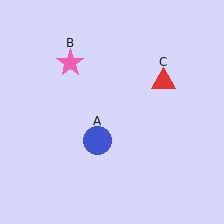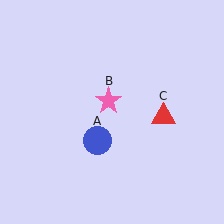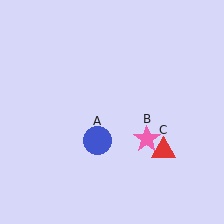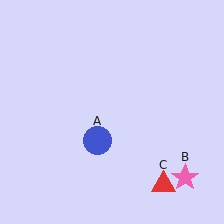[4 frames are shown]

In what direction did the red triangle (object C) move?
The red triangle (object C) moved down.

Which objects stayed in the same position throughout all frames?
Blue circle (object A) remained stationary.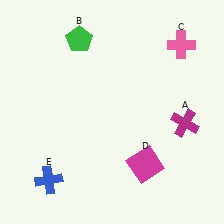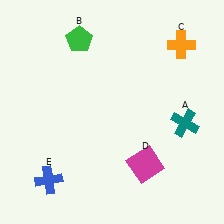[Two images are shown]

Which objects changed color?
A changed from magenta to teal. C changed from pink to orange.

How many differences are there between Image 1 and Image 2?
There are 2 differences between the two images.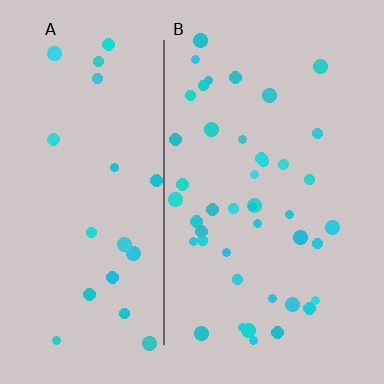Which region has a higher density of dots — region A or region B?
B (the right).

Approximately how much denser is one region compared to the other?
Approximately 1.9× — region B over region A.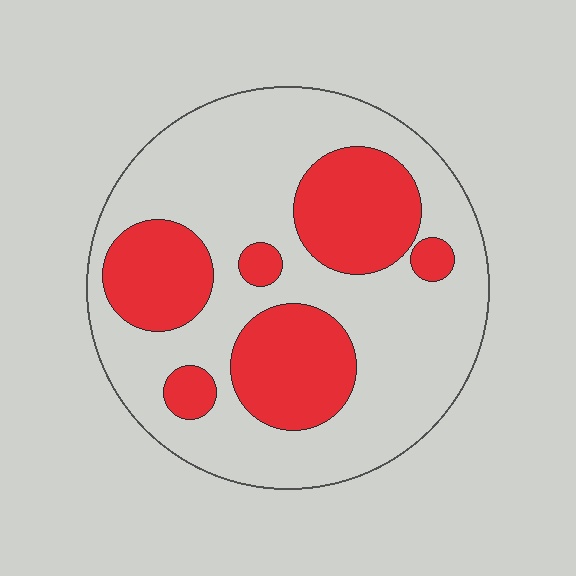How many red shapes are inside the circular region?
6.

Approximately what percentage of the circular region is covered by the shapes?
Approximately 30%.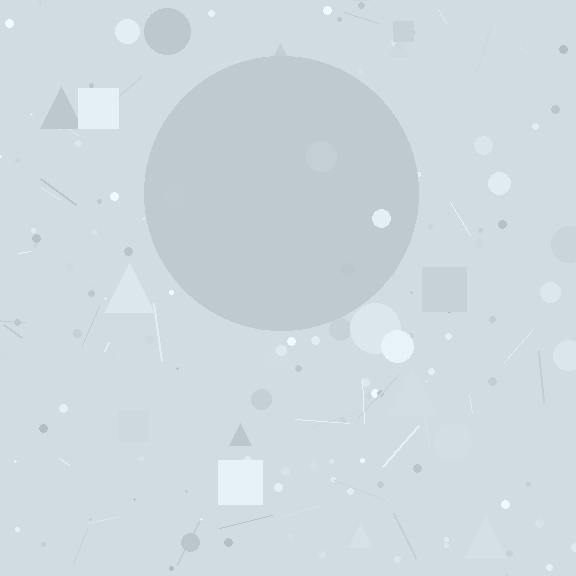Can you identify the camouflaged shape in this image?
The camouflaged shape is a circle.